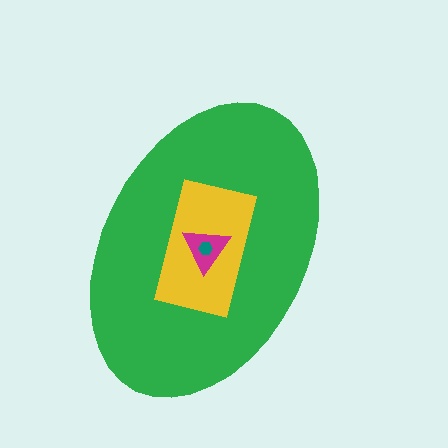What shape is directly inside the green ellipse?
The yellow rectangle.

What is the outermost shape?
The green ellipse.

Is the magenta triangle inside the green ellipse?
Yes.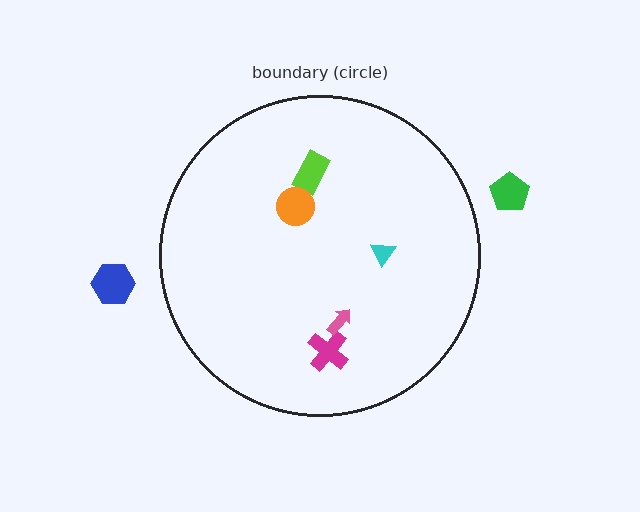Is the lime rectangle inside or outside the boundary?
Inside.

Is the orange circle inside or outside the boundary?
Inside.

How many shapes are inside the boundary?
5 inside, 2 outside.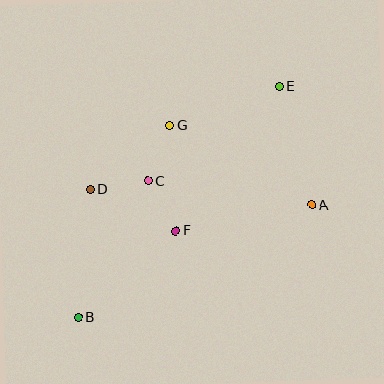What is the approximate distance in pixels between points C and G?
The distance between C and G is approximately 60 pixels.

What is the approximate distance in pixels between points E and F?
The distance between E and F is approximately 178 pixels.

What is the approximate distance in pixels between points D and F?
The distance between D and F is approximately 96 pixels.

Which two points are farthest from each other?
Points B and E are farthest from each other.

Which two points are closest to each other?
Points C and F are closest to each other.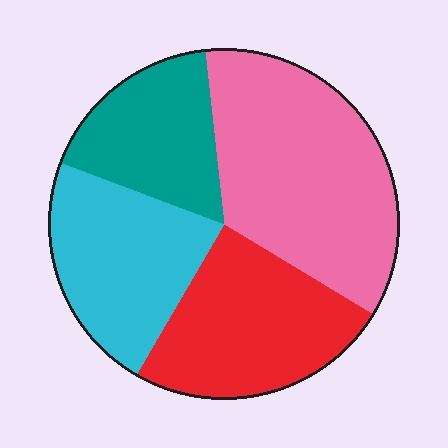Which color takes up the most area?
Pink, at roughly 35%.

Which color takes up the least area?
Teal, at roughly 20%.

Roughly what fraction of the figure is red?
Red covers roughly 25% of the figure.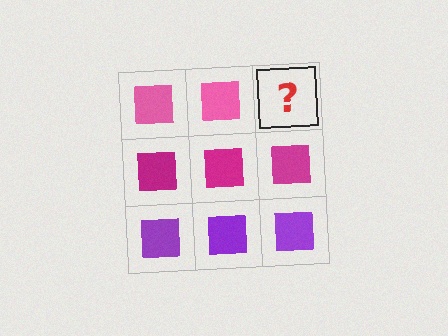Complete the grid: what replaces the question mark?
The question mark should be replaced with a pink square.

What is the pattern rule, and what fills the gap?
The rule is that each row has a consistent color. The gap should be filled with a pink square.